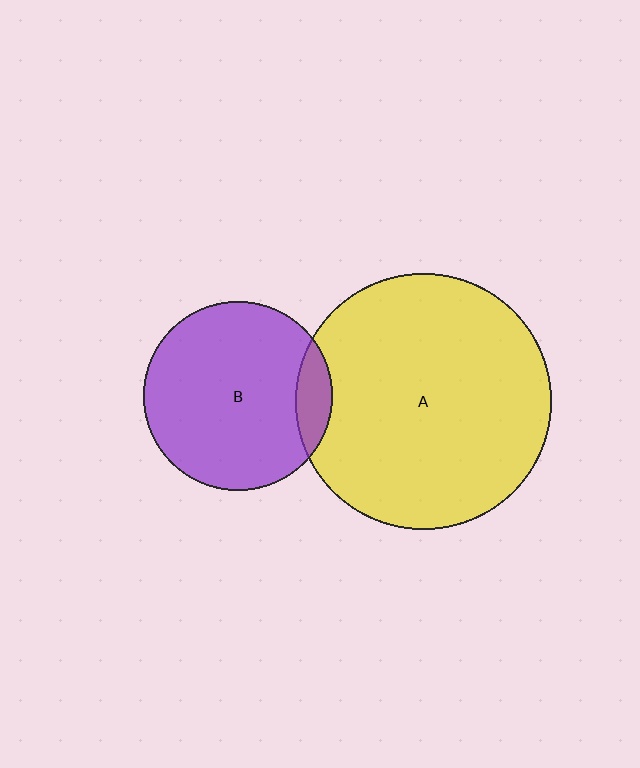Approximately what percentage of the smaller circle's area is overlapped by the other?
Approximately 10%.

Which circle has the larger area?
Circle A (yellow).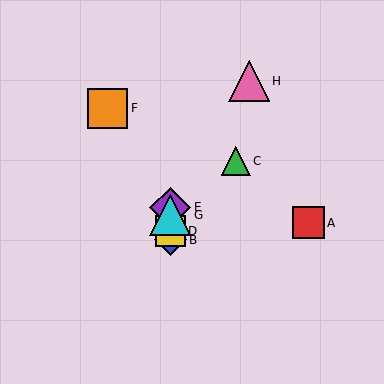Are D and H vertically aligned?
No, D is at x≈170 and H is at x≈249.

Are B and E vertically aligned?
Yes, both are at x≈170.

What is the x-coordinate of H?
Object H is at x≈249.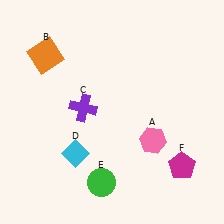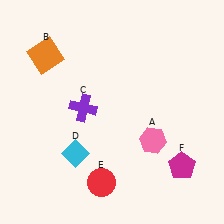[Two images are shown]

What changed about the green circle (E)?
In Image 1, E is green. In Image 2, it changed to red.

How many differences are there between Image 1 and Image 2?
There is 1 difference between the two images.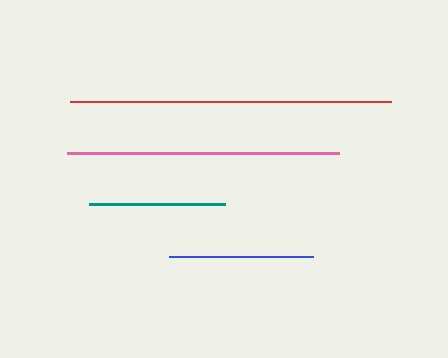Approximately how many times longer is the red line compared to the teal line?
The red line is approximately 2.4 times the length of the teal line.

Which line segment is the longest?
The red line is the longest at approximately 322 pixels.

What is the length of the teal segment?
The teal segment is approximately 136 pixels long.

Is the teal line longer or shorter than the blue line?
The blue line is longer than the teal line.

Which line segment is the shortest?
The teal line is the shortest at approximately 136 pixels.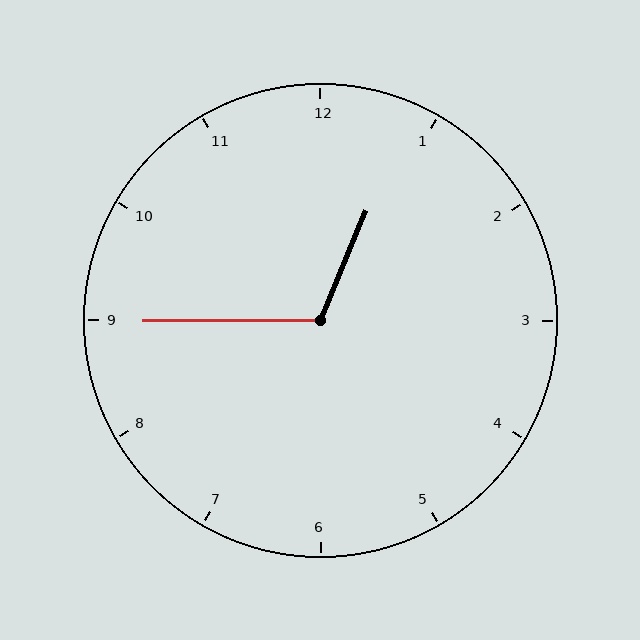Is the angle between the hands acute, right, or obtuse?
It is obtuse.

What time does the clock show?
12:45.